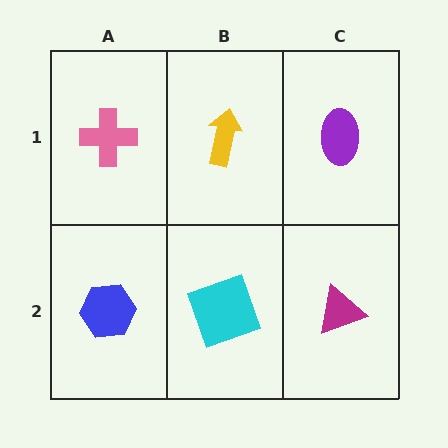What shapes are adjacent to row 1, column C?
A magenta triangle (row 2, column C), a yellow arrow (row 1, column B).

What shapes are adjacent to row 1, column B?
A cyan square (row 2, column B), a pink cross (row 1, column A), a purple ellipse (row 1, column C).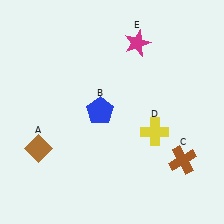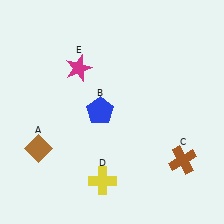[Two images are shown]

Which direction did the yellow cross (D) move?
The yellow cross (D) moved left.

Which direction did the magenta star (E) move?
The magenta star (E) moved left.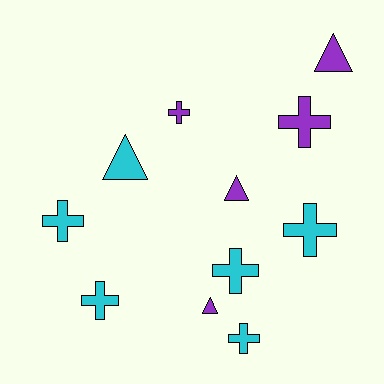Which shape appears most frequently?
Cross, with 7 objects.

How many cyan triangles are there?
There is 1 cyan triangle.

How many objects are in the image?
There are 11 objects.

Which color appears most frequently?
Cyan, with 6 objects.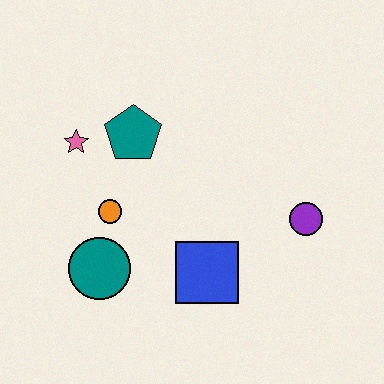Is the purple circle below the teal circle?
No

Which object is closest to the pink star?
The teal pentagon is closest to the pink star.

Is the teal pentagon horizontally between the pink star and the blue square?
Yes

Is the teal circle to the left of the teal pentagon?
Yes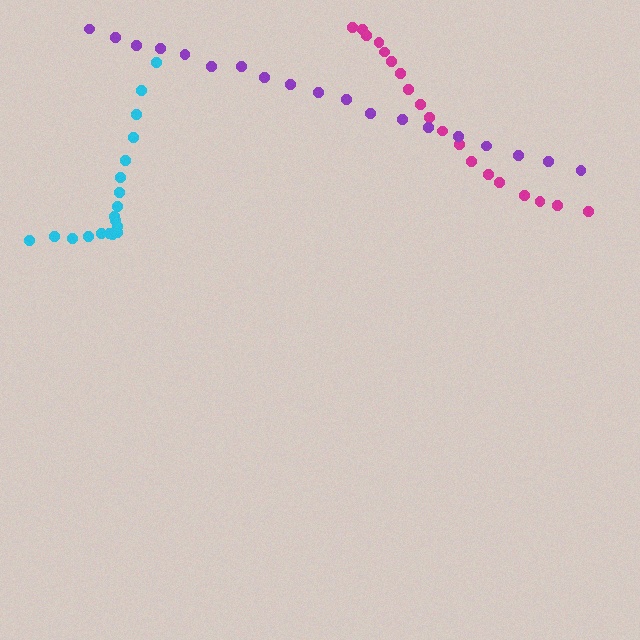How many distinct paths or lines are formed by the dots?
There are 3 distinct paths.